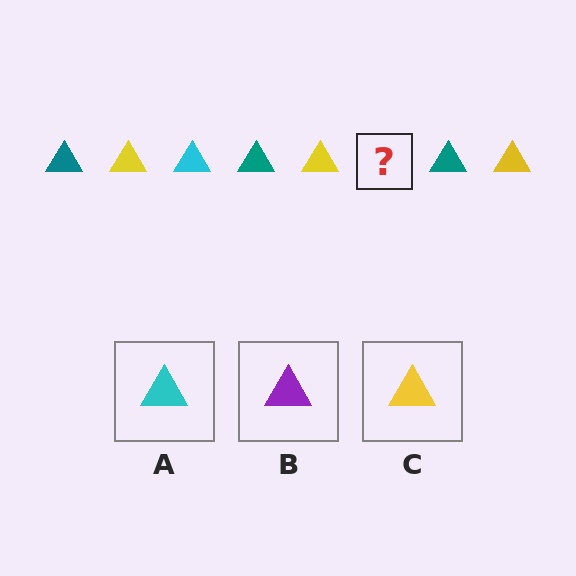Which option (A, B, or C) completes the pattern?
A.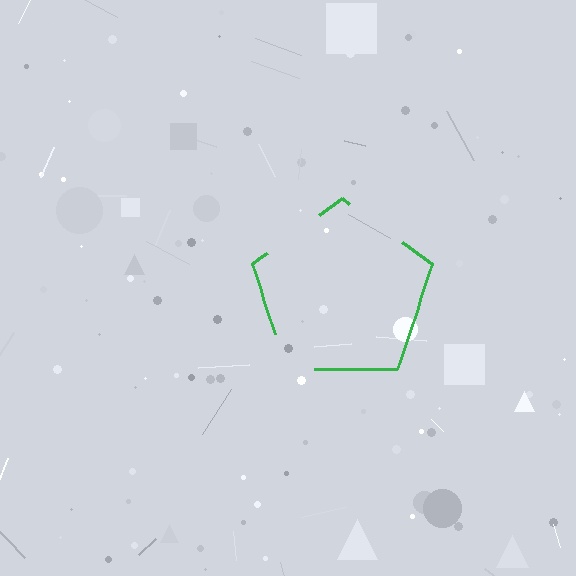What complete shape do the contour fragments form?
The contour fragments form a pentagon.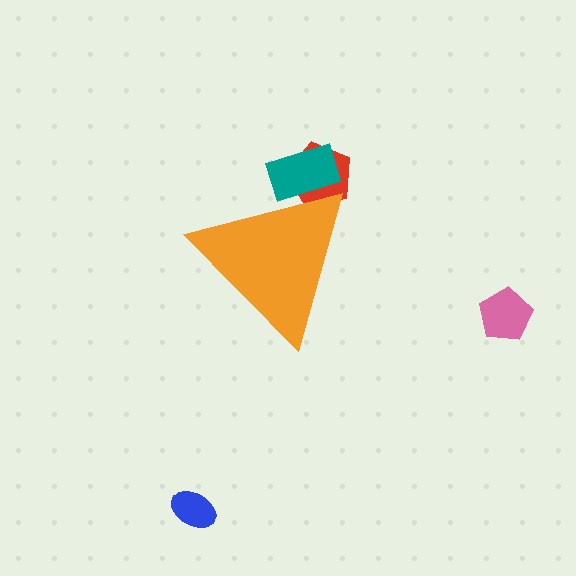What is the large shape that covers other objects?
An orange triangle.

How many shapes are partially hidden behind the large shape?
2 shapes are partially hidden.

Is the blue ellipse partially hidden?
No, the blue ellipse is fully visible.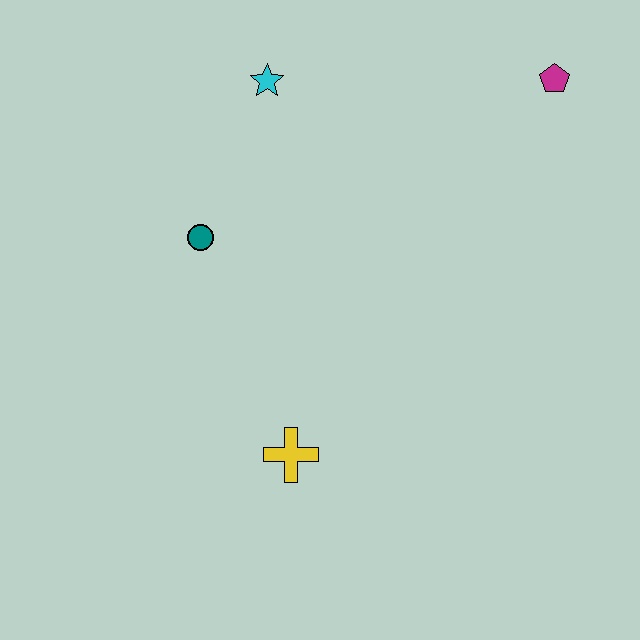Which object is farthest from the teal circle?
The magenta pentagon is farthest from the teal circle.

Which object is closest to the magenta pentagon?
The cyan star is closest to the magenta pentagon.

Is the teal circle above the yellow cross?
Yes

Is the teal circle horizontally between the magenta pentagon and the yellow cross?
No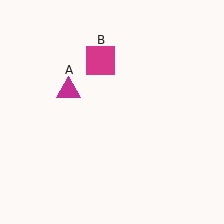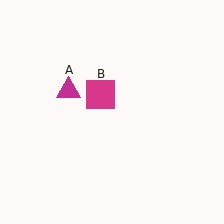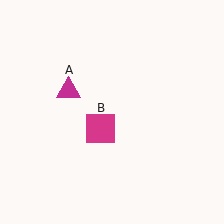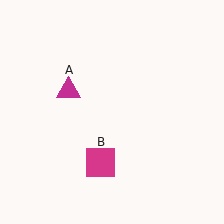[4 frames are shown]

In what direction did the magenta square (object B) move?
The magenta square (object B) moved down.